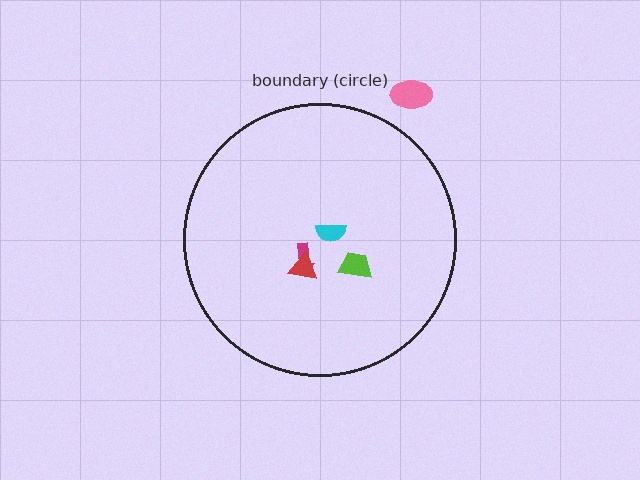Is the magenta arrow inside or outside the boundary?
Inside.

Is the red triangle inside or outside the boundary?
Inside.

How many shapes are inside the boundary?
4 inside, 1 outside.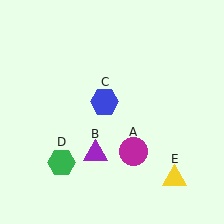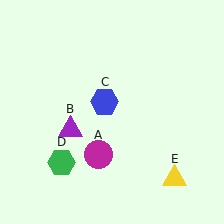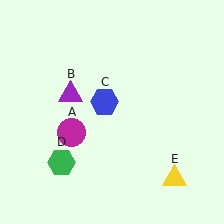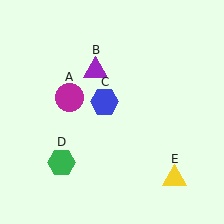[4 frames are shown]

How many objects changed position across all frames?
2 objects changed position: magenta circle (object A), purple triangle (object B).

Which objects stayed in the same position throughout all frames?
Blue hexagon (object C) and green hexagon (object D) and yellow triangle (object E) remained stationary.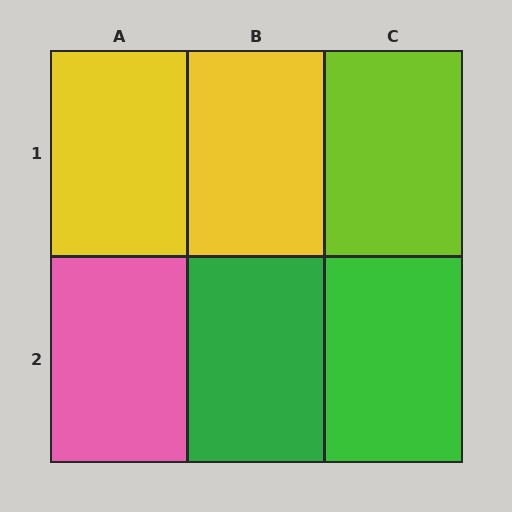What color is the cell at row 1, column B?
Yellow.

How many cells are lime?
1 cell is lime.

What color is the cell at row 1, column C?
Lime.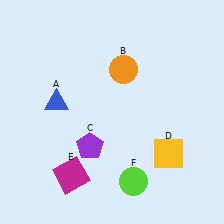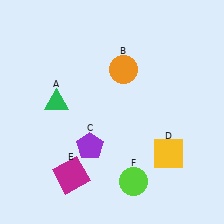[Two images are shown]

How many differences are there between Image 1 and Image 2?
There is 1 difference between the two images.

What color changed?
The triangle (A) changed from blue in Image 1 to green in Image 2.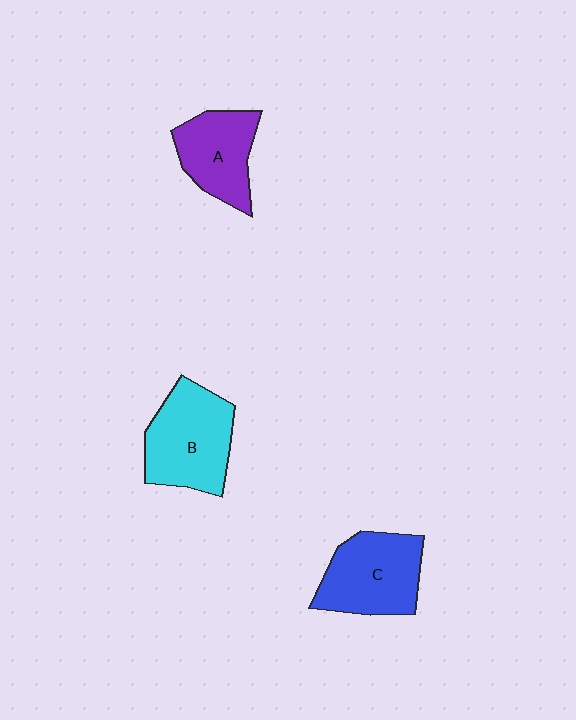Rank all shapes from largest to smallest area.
From largest to smallest: B (cyan), C (blue), A (purple).